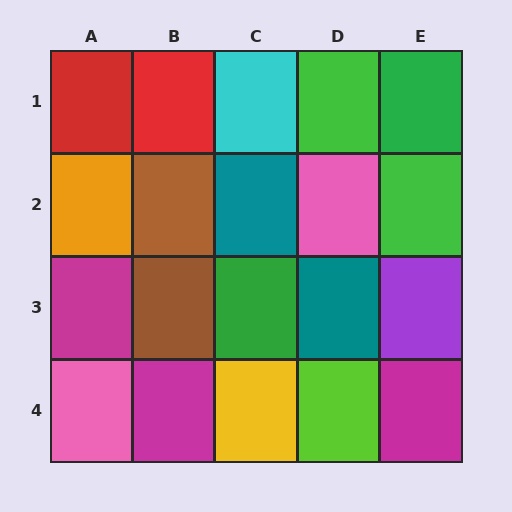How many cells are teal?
2 cells are teal.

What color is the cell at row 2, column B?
Brown.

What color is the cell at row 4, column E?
Magenta.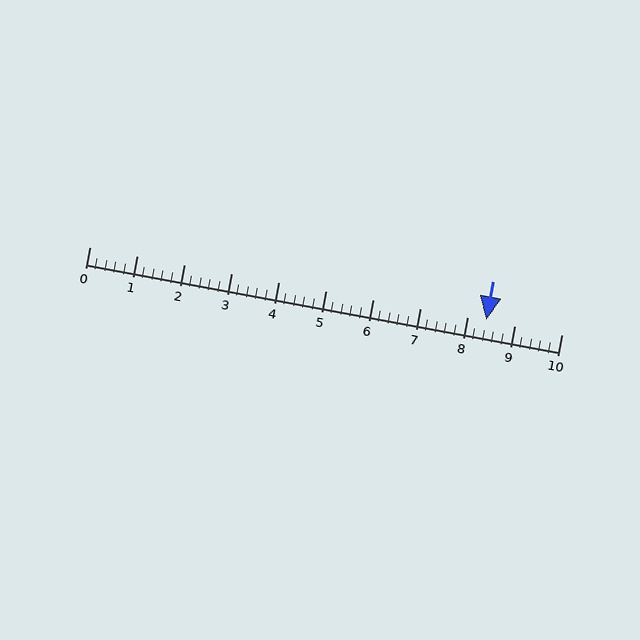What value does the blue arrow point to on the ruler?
The blue arrow points to approximately 8.4.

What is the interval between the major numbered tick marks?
The major tick marks are spaced 1 units apart.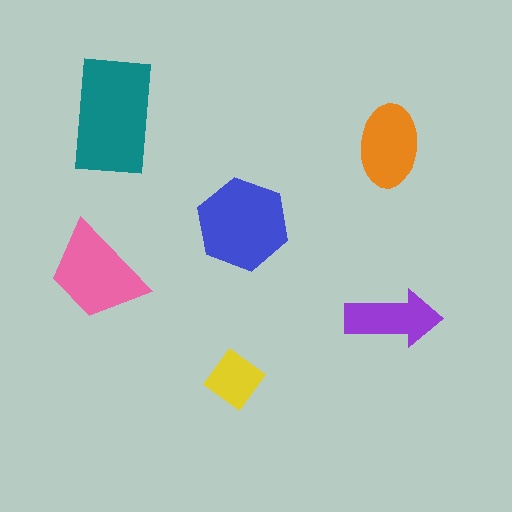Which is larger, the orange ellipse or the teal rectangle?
The teal rectangle.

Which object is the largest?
The teal rectangle.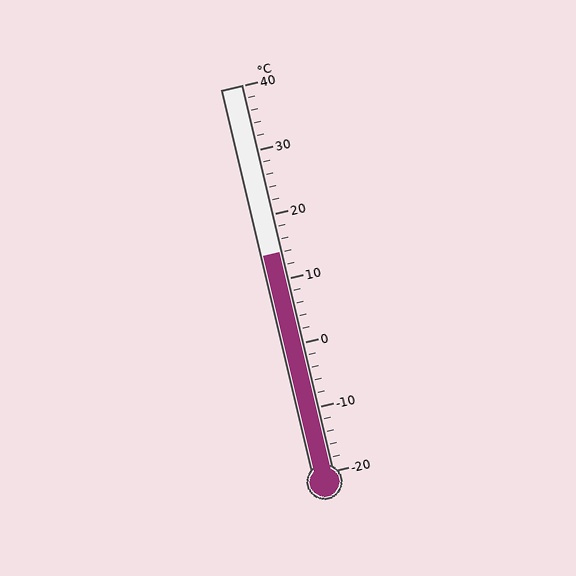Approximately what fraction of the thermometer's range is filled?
The thermometer is filled to approximately 55% of its range.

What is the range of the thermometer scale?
The thermometer scale ranges from -20°C to 40°C.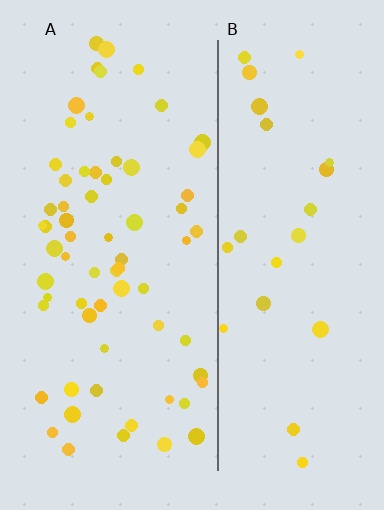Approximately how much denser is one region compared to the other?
Approximately 2.6× — region A over region B.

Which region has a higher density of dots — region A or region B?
A (the left).